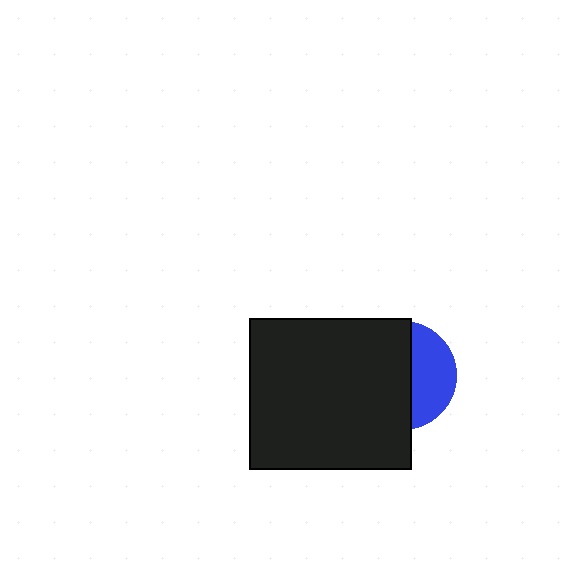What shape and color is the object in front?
The object in front is a black rectangle.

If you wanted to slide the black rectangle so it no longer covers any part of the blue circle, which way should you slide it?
Slide it left — that is the most direct way to separate the two shapes.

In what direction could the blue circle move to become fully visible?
The blue circle could move right. That would shift it out from behind the black rectangle entirely.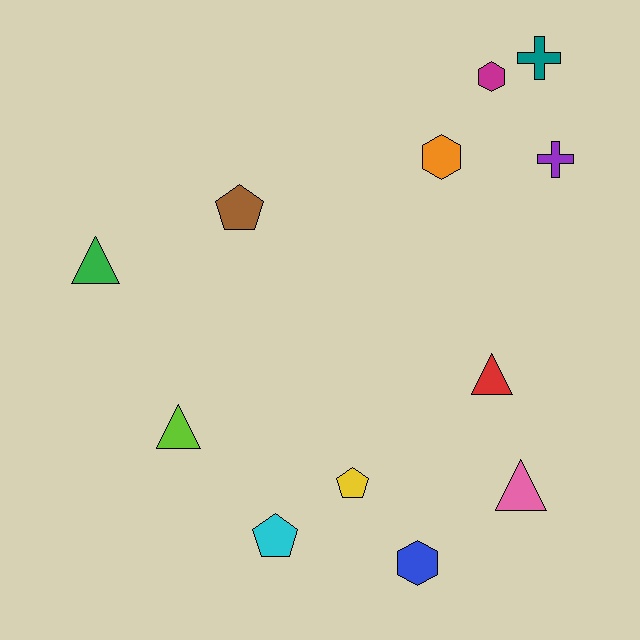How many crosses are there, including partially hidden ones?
There are 2 crosses.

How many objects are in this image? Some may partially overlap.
There are 12 objects.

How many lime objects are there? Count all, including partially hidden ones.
There is 1 lime object.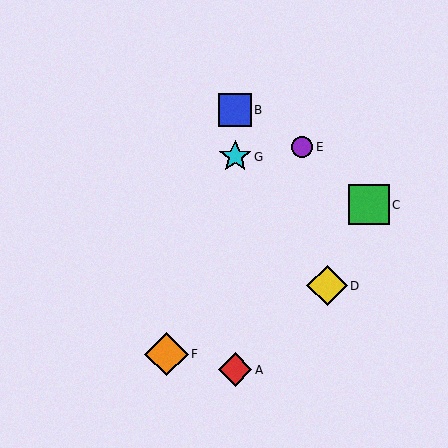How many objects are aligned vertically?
3 objects (A, B, G) are aligned vertically.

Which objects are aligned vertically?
Objects A, B, G are aligned vertically.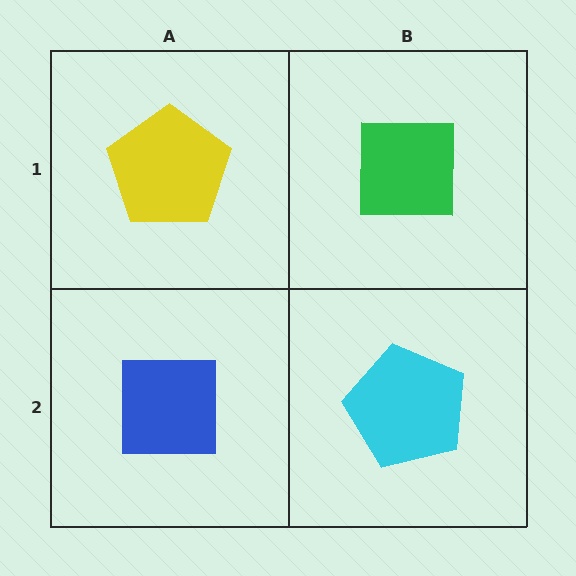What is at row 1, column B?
A green square.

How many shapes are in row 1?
2 shapes.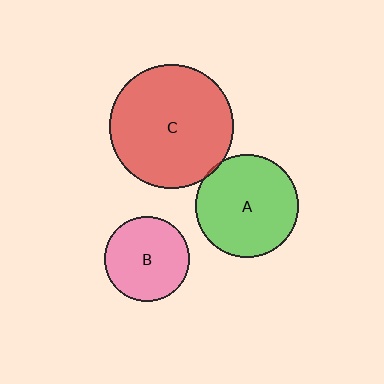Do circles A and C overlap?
Yes.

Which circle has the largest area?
Circle C (red).